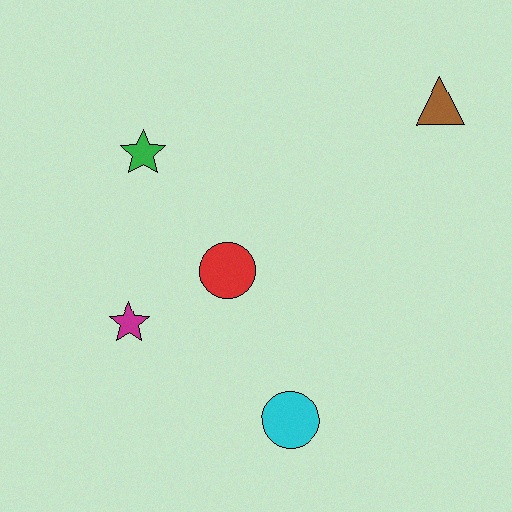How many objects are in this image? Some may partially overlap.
There are 5 objects.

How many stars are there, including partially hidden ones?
There are 2 stars.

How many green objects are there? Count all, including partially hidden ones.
There is 1 green object.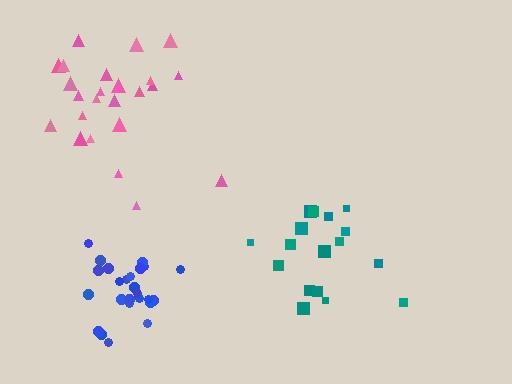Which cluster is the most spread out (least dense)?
Teal.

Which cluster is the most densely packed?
Blue.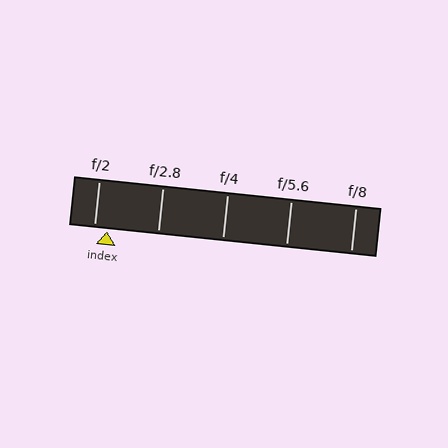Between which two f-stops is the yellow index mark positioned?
The index mark is between f/2 and f/2.8.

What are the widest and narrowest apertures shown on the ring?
The widest aperture shown is f/2 and the narrowest is f/8.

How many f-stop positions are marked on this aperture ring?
There are 5 f-stop positions marked.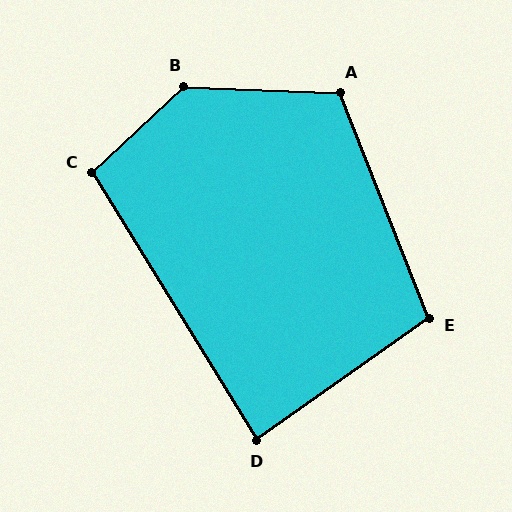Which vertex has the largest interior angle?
B, at approximately 135 degrees.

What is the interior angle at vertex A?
Approximately 114 degrees (obtuse).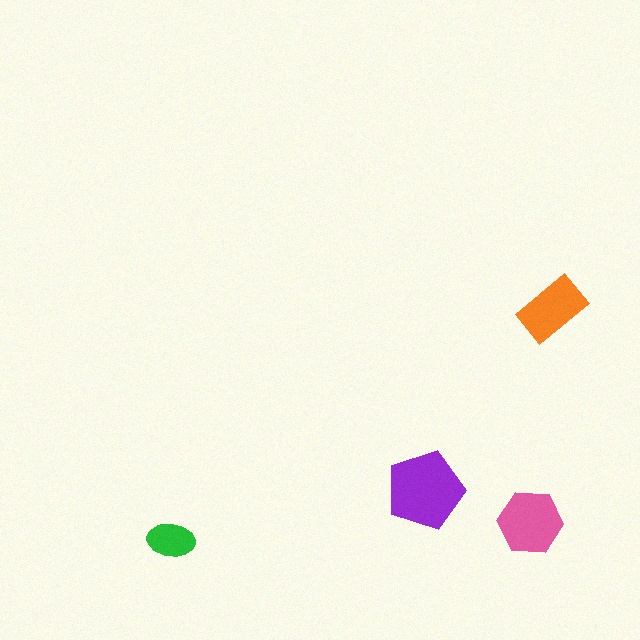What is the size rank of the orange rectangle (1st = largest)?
3rd.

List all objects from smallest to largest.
The green ellipse, the orange rectangle, the pink hexagon, the purple pentagon.